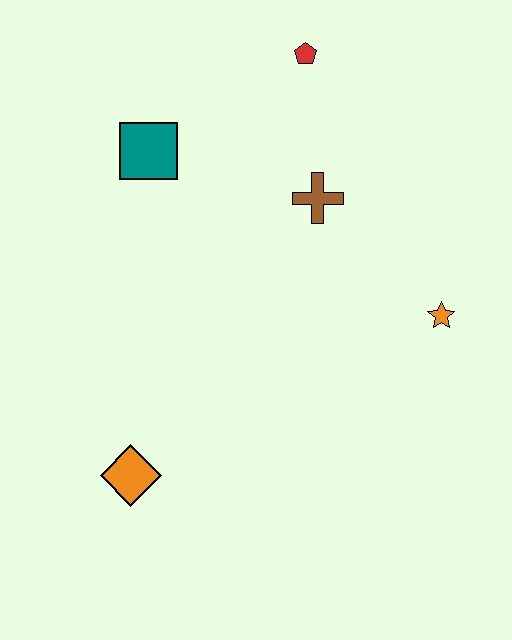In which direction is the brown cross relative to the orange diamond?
The brown cross is above the orange diamond.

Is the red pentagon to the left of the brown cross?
Yes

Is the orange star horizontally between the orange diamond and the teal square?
No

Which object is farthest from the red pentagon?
The orange diamond is farthest from the red pentagon.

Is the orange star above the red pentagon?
No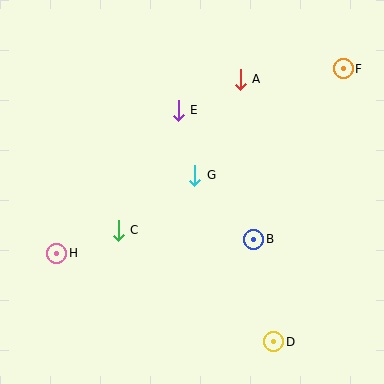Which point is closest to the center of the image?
Point G at (195, 175) is closest to the center.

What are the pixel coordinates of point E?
Point E is at (178, 110).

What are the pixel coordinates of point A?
Point A is at (240, 79).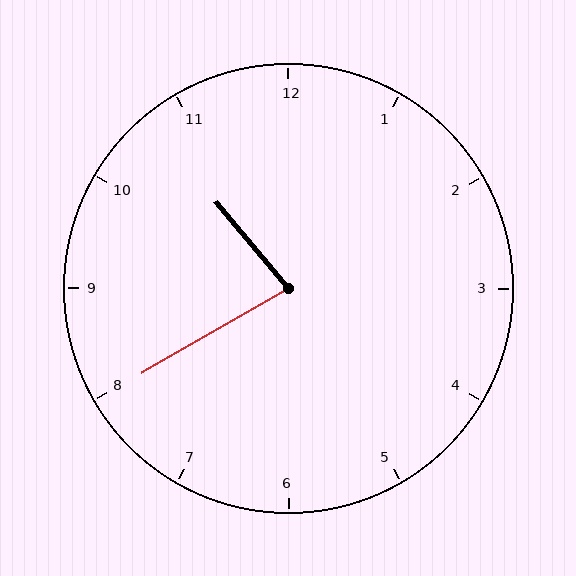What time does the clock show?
10:40.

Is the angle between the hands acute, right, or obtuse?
It is acute.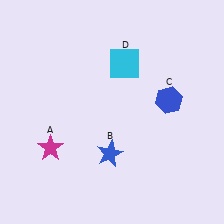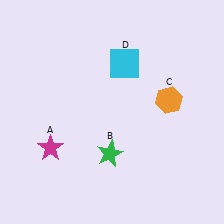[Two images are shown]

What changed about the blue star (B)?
In Image 1, B is blue. In Image 2, it changed to green.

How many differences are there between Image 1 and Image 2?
There are 2 differences between the two images.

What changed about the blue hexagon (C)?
In Image 1, C is blue. In Image 2, it changed to orange.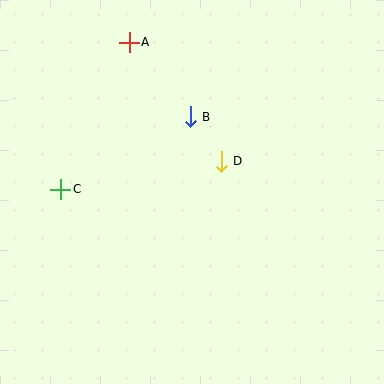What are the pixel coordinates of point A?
Point A is at (129, 42).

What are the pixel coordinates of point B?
Point B is at (190, 117).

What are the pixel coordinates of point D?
Point D is at (221, 161).